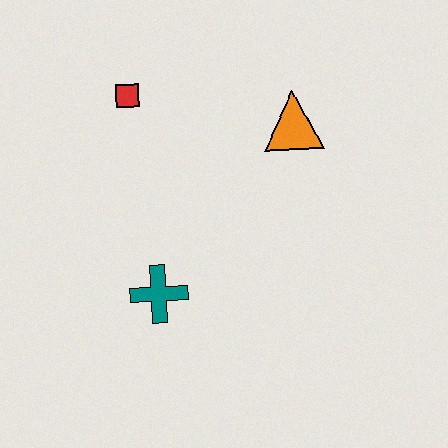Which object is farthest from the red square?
The teal cross is farthest from the red square.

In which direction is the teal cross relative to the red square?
The teal cross is below the red square.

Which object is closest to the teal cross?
The red square is closest to the teal cross.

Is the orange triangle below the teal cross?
No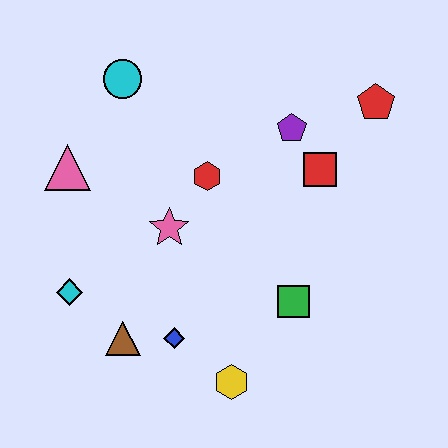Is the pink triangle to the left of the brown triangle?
Yes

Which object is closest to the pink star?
The red hexagon is closest to the pink star.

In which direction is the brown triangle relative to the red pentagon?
The brown triangle is to the left of the red pentagon.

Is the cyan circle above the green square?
Yes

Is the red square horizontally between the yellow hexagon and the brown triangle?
No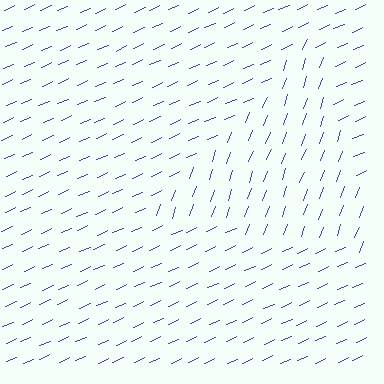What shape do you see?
I see a triangle.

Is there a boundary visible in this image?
Yes, there is a texture boundary formed by a change in line orientation.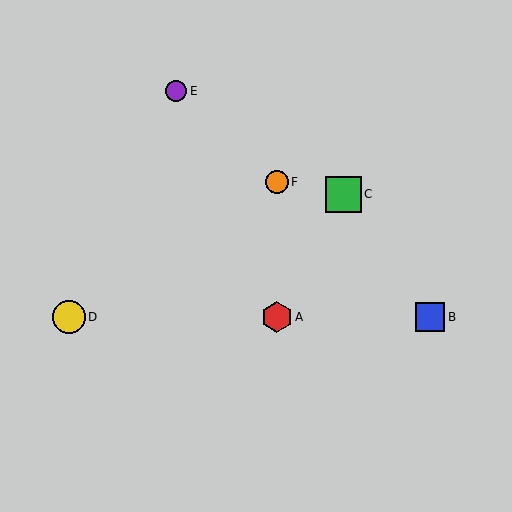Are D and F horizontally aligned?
No, D is at y≈317 and F is at y≈182.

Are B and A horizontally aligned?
Yes, both are at y≈317.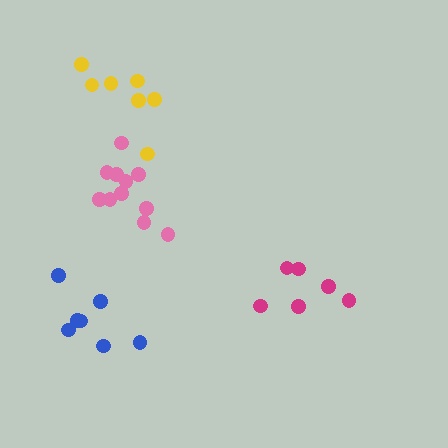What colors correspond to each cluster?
The clusters are colored: blue, yellow, magenta, pink.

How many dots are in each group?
Group 1: 7 dots, Group 2: 7 dots, Group 3: 6 dots, Group 4: 11 dots (31 total).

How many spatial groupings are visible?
There are 4 spatial groupings.